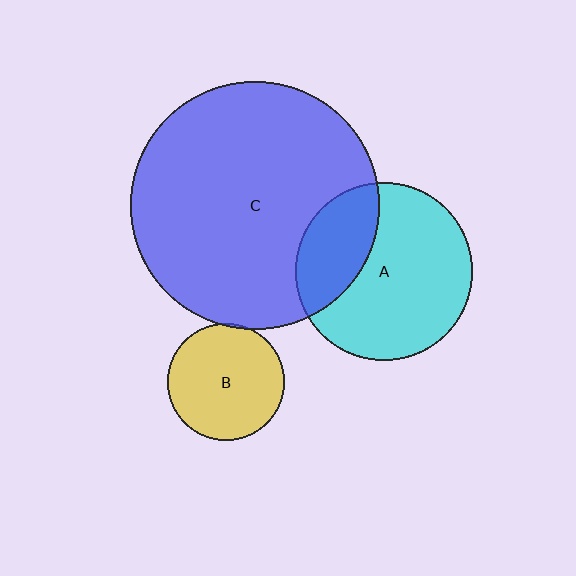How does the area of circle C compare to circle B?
Approximately 4.5 times.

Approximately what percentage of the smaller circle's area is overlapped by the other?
Approximately 30%.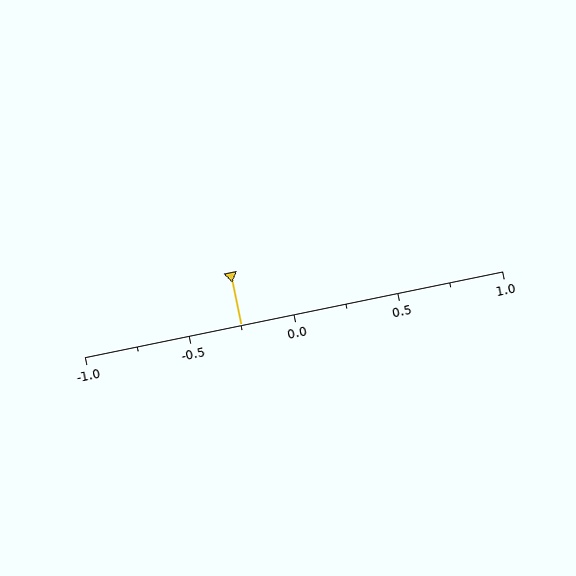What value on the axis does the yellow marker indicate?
The marker indicates approximately -0.25.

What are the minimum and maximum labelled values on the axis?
The axis runs from -1.0 to 1.0.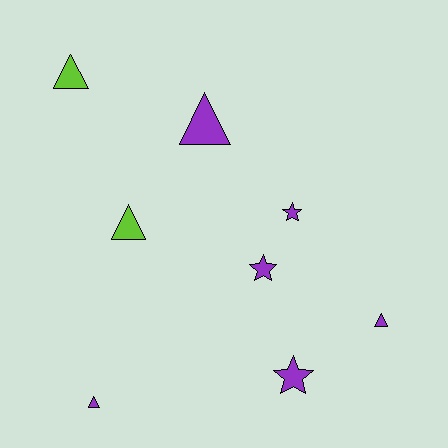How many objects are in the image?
There are 8 objects.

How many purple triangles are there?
There are 3 purple triangles.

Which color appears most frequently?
Purple, with 6 objects.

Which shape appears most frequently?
Triangle, with 5 objects.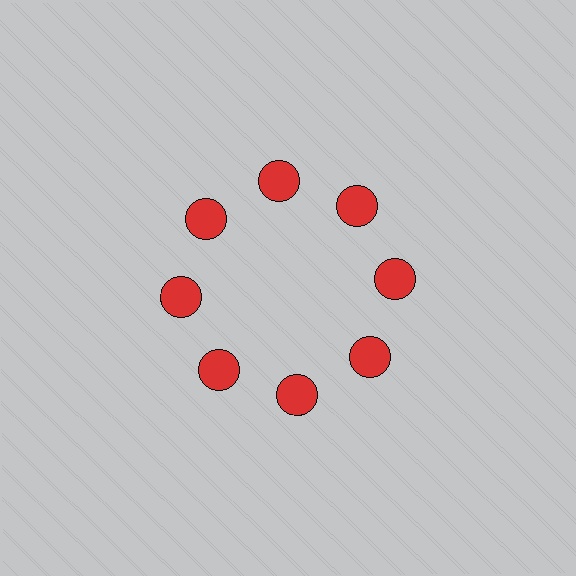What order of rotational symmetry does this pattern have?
This pattern has 8-fold rotational symmetry.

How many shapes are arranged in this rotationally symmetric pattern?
There are 8 shapes, arranged in 8 groups of 1.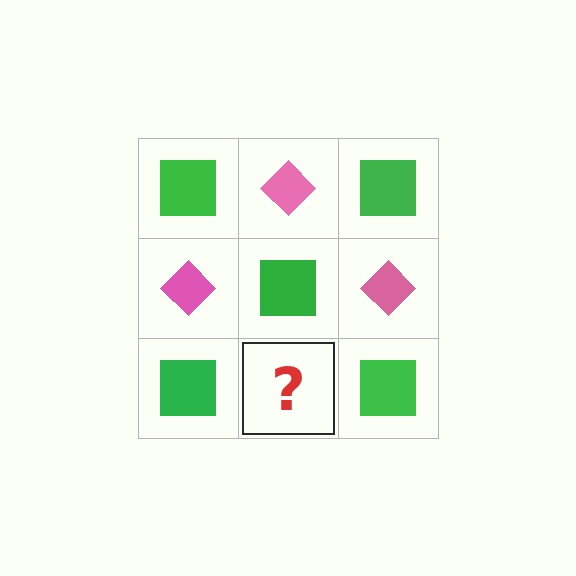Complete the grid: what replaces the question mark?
The question mark should be replaced with a pink diamond.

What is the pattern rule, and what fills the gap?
The rule is that it alternates green square and pink diamond in a checkerboard pattern. The gap should be filled with a pink diamond.